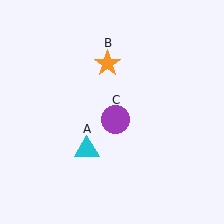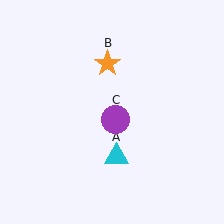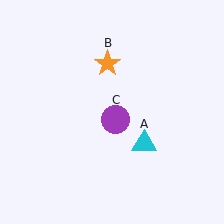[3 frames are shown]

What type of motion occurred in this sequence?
The cyan triangle (object A) rotated counterclockwise around the center of the scene.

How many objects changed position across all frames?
1 object changed position: cyan triangle (object A).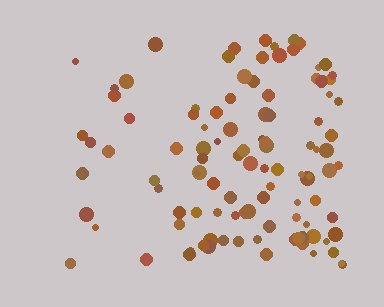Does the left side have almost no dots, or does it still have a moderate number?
Still a moderate number, just noticeably fewer than the right.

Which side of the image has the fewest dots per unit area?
The left.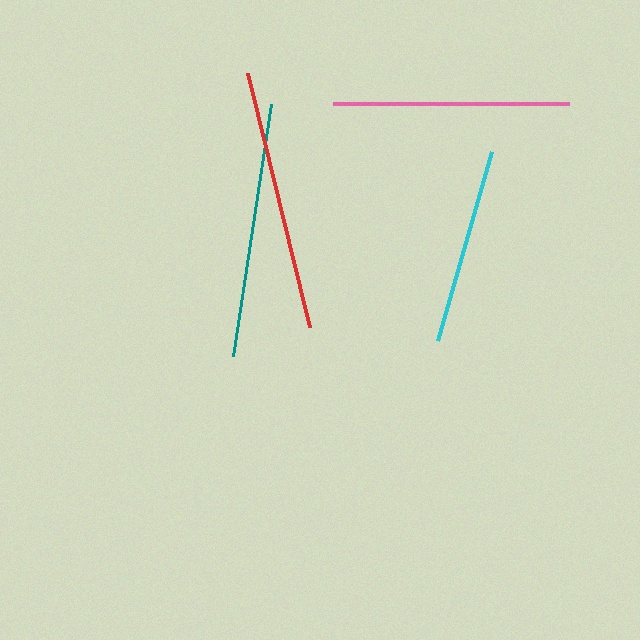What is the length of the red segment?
The red segment is approximately 261 pixels long.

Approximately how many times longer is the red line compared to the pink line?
The red line is approximately 1.1 times the length of the pink line.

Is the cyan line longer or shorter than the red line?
The red line is longer than the cyan line.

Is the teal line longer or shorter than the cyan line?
The teal line is longer than the cyan line.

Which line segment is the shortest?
The cyan line is the shortest at approximately 196 pixels.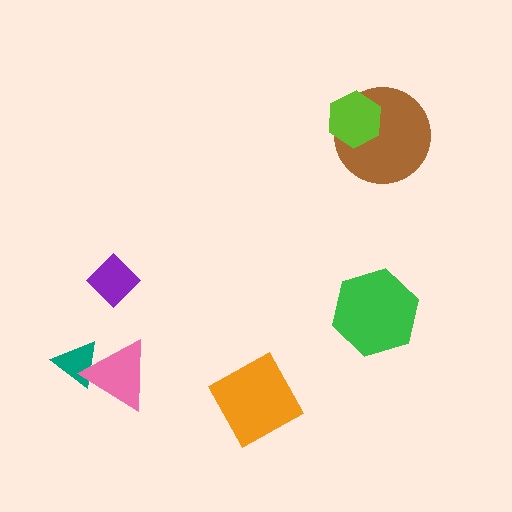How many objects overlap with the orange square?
0 objects overlap with the orange square.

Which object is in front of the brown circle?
The lime hexagon is in front of the brown circle.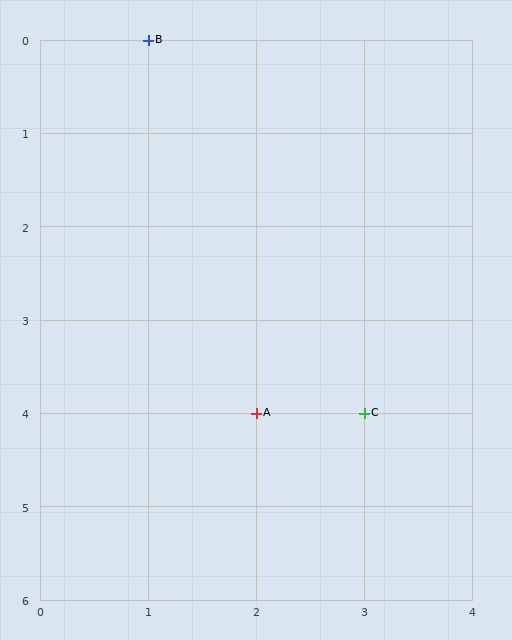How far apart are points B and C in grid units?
Points B and C are 2 columns and 4 rows apart (about 4.5 grid units diagonally).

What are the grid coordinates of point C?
Point C is at grid coordinates (3, 4).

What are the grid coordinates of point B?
Point B is at grid coordinates (1, 0).